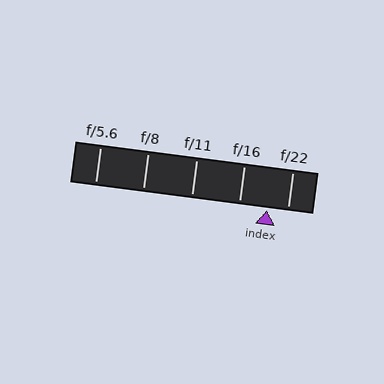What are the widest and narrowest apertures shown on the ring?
The widest aperture shown is f/5.6 and the narrowest is f/22.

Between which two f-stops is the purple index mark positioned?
The index mark is between f/16 and f/22.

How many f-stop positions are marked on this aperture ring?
There are 5 f-stop positions marked.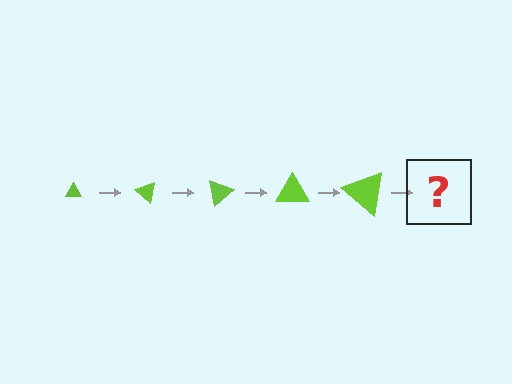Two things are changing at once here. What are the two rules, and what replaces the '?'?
The two rules are that the triangle grows larger each step and it rotates 40 degrees each step. The '?' should be a triangle, larger than the previous one and rotated 200 degrees from the start.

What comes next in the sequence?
The next element should be a triangle, larger than the previous one and rotated 200 degrees from the start.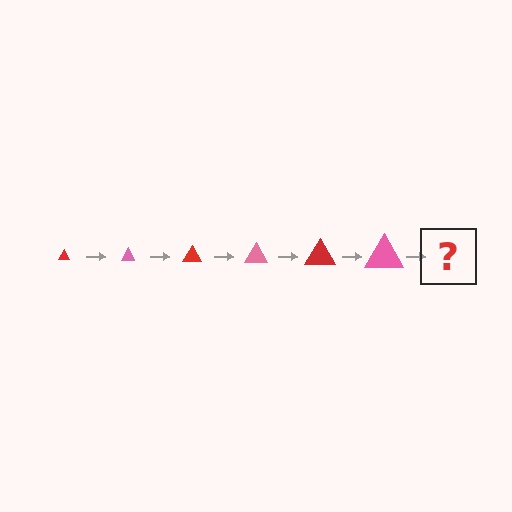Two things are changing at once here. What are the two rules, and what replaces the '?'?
The two rules are that the triangle grows larger each step and the color cycles through red and pink. The '?' should be a red triangle, larger than the previous one.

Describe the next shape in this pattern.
It should be a red triangle, larger than the previous one.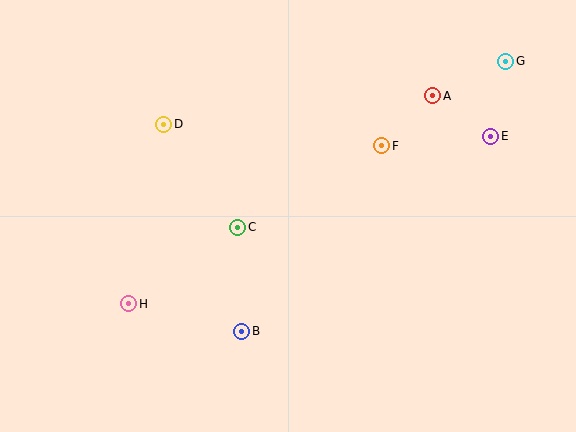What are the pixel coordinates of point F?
Point F is at (382, 146).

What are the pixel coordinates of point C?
Point C is at (238, 227).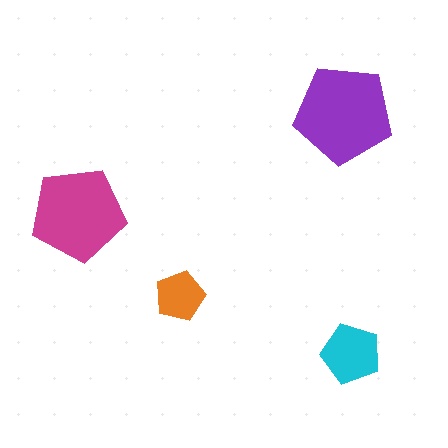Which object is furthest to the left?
The magenta pentagon is leftmost.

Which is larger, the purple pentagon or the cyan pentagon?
The purple one.